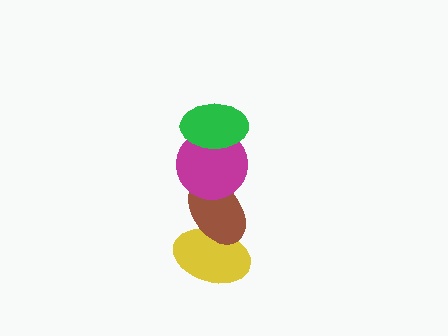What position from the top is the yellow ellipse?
The yellow ellipse is 4th from the top.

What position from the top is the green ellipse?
The green ellipse is 1st from the top.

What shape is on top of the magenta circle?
The green ellipse is on top of the magenta circle.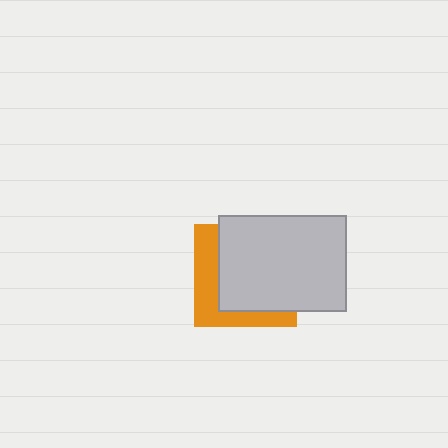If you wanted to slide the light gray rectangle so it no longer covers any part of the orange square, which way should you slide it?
Slide it toward the upper-right — that is the most direct way to separate the two shapes.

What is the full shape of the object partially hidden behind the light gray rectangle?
The partially hidden object is an orange square.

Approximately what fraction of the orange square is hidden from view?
Roughly 65% of the orange square is hidden behind the light gray rectangle.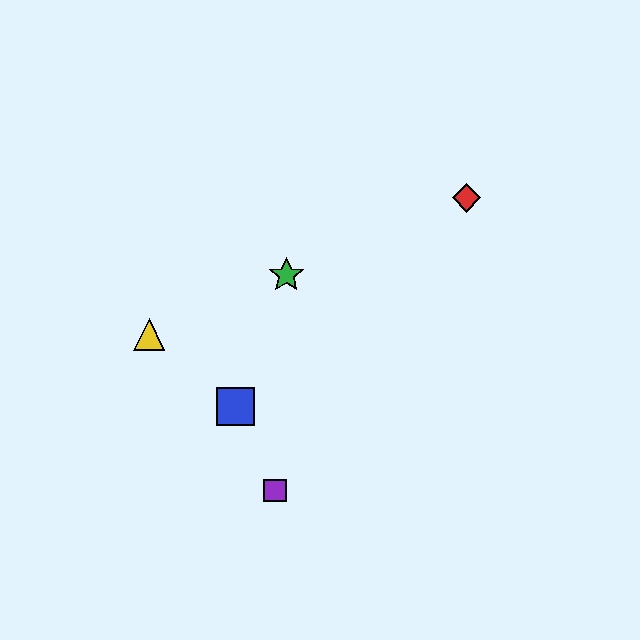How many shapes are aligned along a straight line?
3 shapes (the red diamond, the green star, the yellow triangle) are aligned along a straight line.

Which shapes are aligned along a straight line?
The red diamond, the green star, the yellow triangle are aligned along a straight line.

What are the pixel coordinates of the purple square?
The purple square is at (275, 491).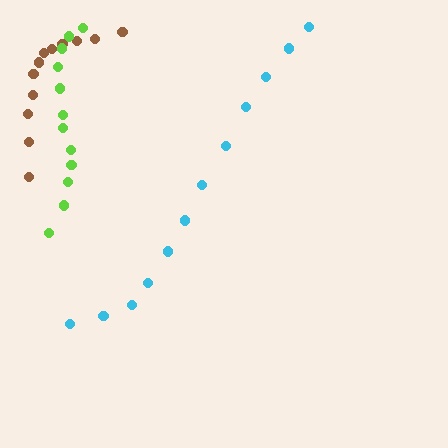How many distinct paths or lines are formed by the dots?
There are 3 distinct paths.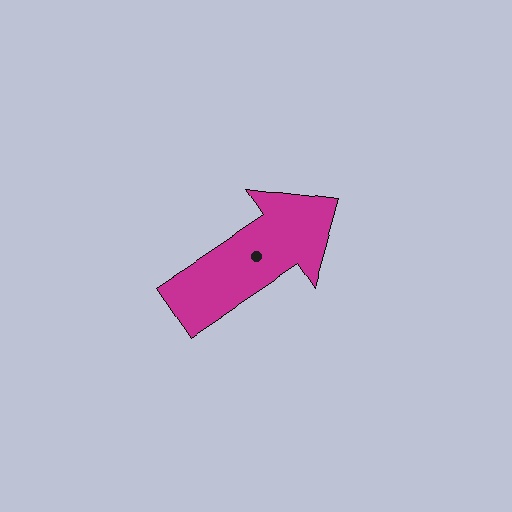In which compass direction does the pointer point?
Northeast.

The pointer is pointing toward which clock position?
Roughly 2 o'clock.